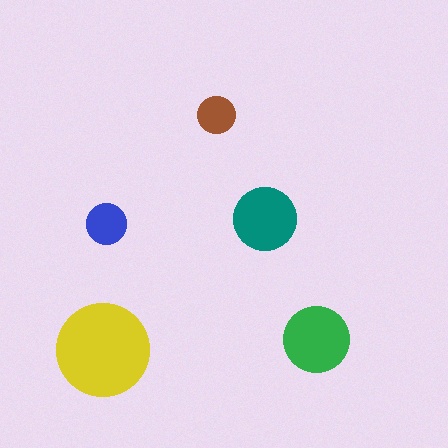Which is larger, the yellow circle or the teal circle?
The yellow one.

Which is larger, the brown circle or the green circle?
The green one.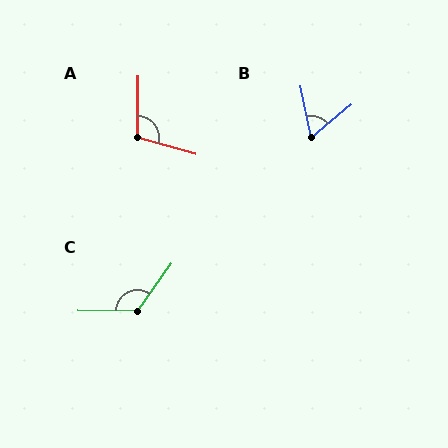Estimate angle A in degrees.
Approximately 106 degrees.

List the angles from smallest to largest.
B (63°), A (106°), C (125°).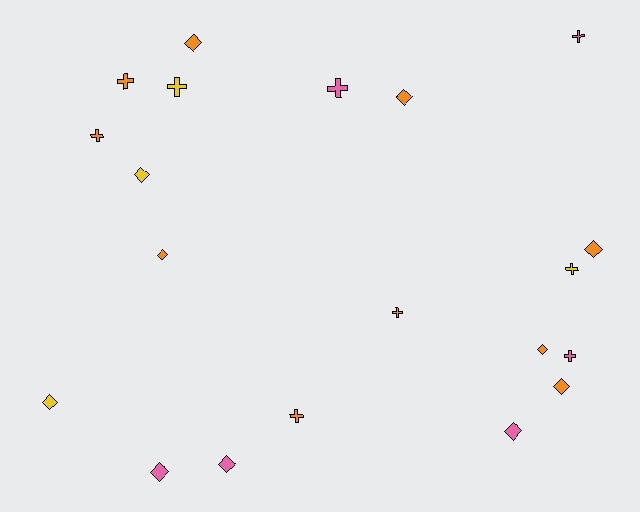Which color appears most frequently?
Orange, with 10 objects.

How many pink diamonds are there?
There are 3 pink diamonds.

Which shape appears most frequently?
Diamond, with 11 objects.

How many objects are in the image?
There are 20 objects.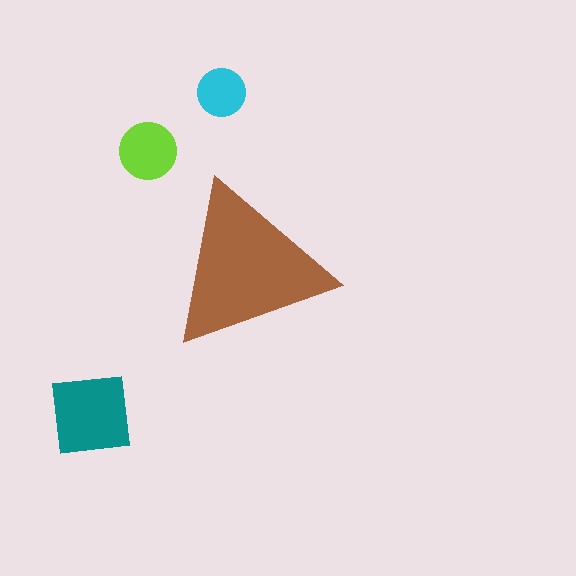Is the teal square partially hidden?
No, the teal square is fully visible.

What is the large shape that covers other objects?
A brown triangle.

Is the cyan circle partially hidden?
No, the cyan circle is fully visible.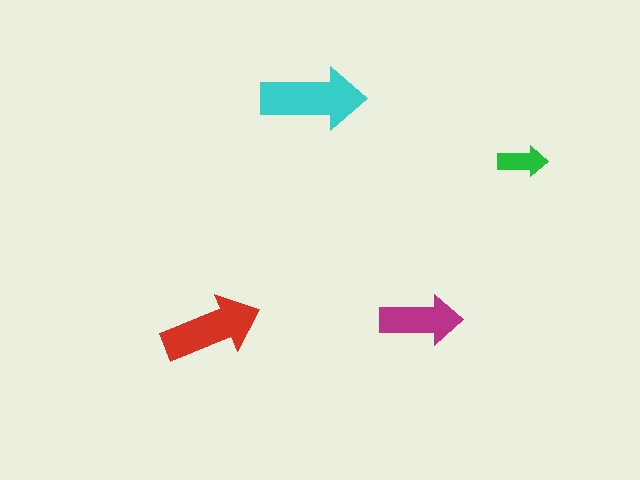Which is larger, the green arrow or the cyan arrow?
The cyan one.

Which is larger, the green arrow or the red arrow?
The red one.